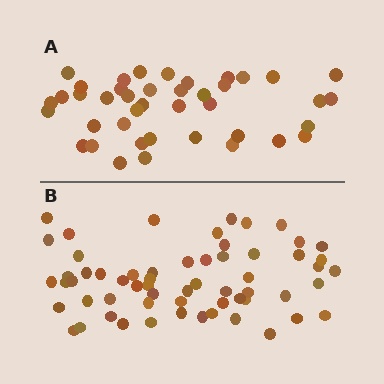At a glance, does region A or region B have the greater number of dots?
Region B (the bottom region) has more dots.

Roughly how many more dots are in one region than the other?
Region B has approximately 20 more dots than region A.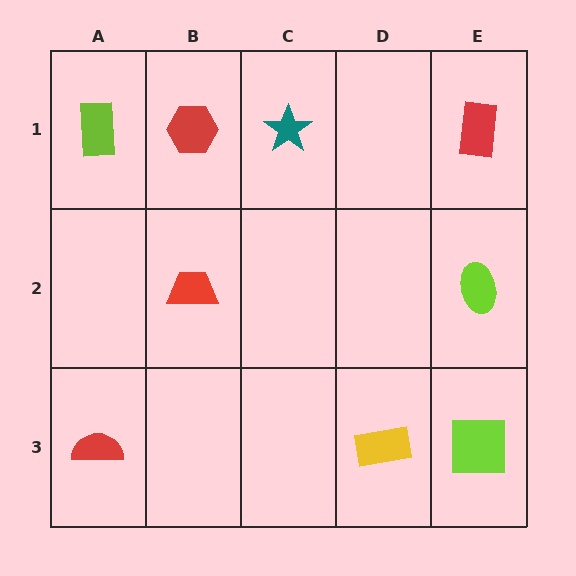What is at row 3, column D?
A yellow rectangle.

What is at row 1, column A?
A lime rectangle.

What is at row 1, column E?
A red rectangle.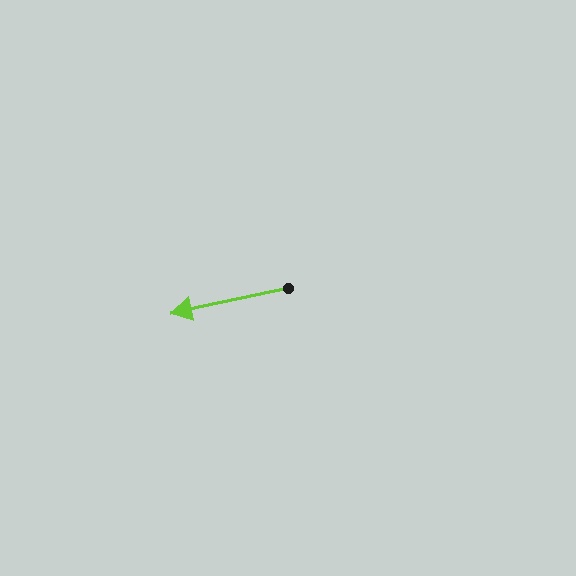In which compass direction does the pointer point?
West.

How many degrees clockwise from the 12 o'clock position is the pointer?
Approximately 258 degrees.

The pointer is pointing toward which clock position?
Roughly 9 o'clock.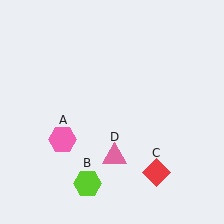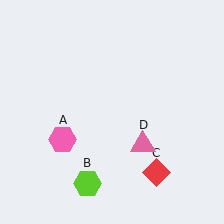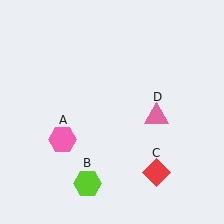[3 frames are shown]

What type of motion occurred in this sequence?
The pink triangle (object D) rotated counterclockwise around the center of the scene.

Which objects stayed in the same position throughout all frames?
Pink hexagon (object A) and lime hexagon (object B) and red diamond (object C) remained stationary.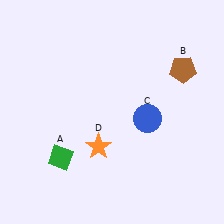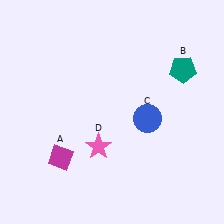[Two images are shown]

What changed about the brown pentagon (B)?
In Image 1, B is brown. In Image 2, it changed to teal.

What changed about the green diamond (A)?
In Image 1, A is green. In Image 2, it changed to magenta.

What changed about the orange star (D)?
In Image 1, D is orange. In Image 2, it changed to pink.